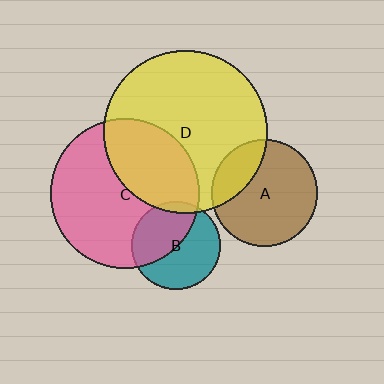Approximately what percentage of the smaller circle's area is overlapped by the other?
Approximately 25%.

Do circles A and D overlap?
Yes.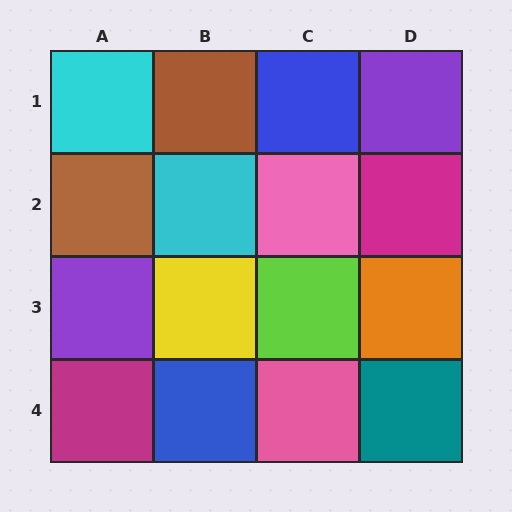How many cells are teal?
1 cell is teal.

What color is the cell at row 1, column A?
Cyan.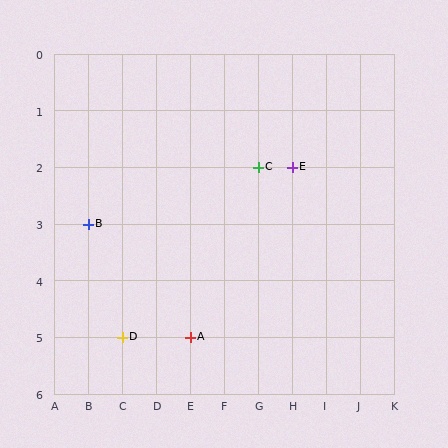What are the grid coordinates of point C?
Point C is at grid coordinates (G, 2).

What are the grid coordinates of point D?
Point D is at grid coordinates (C, 5).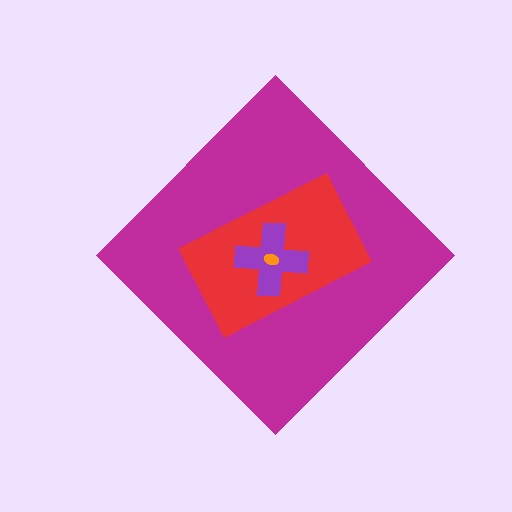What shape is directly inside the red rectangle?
The purple cross.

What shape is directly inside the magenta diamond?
The red rectangle.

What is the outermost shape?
The magenta diamond.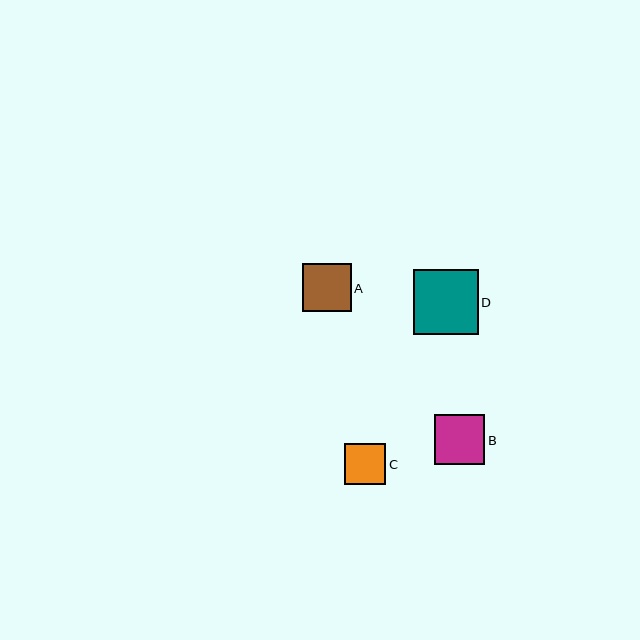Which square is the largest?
Square D is the largest with a size of approximately 65 pixels.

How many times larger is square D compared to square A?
Square D is approximately 1.3 times the size of square A.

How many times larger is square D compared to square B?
Square D is approximately 1.3 times the size of square B.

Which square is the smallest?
Square C is the smallest with a size of approximately 41 pixels.